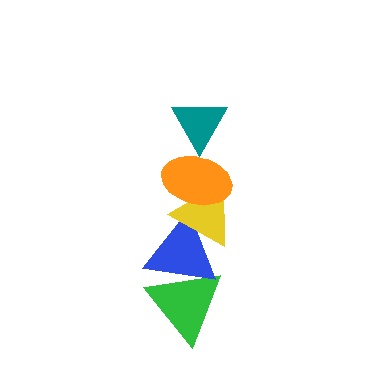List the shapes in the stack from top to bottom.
From top to bottom: the teal triangle, the orange ellipse, the yellow triangle, the blue triangle, the green triangle.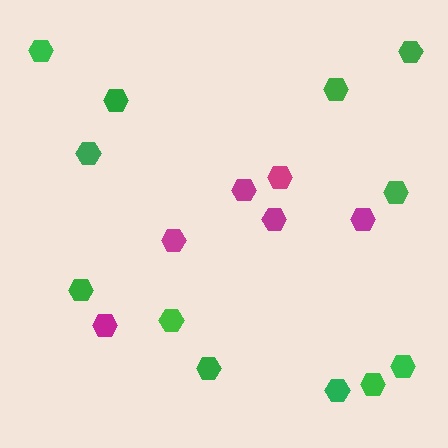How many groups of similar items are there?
There are 2 groups: one group of magenta hexagons (6) and one group of green hexagons (12).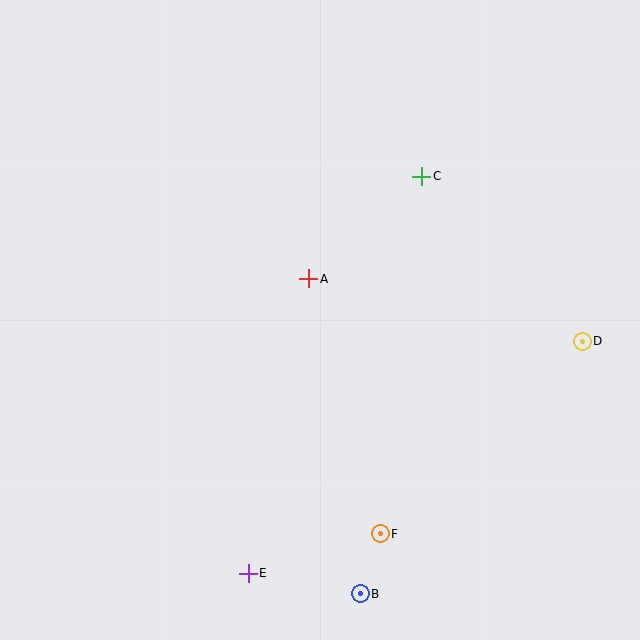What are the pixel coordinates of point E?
Point E is at (248, 573).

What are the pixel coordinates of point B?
Point B is at (360, 594).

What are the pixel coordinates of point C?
Point C is at (422, 176).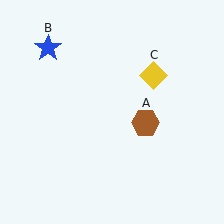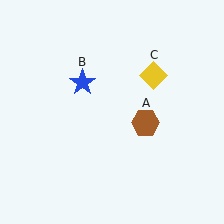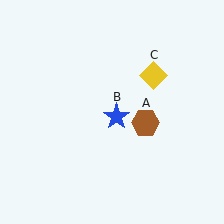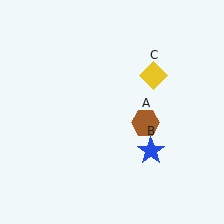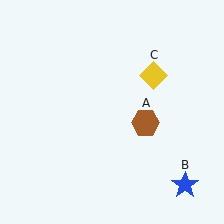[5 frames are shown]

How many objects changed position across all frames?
1 object changed position: blue star (object B).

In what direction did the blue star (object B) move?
The blue star (object B) moved down and to the right.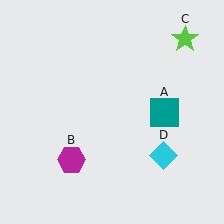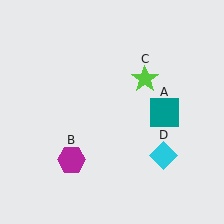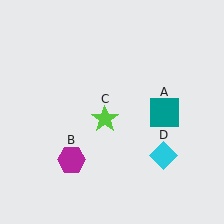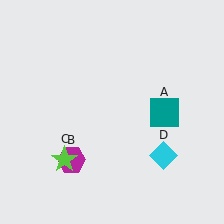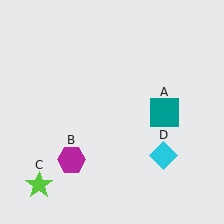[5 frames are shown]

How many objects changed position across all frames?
1 object changed position: lime star (object C).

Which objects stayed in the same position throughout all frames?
Teal square (object A) and magenta hexagon (object B) and cyan diamond (object D) remained stationary.